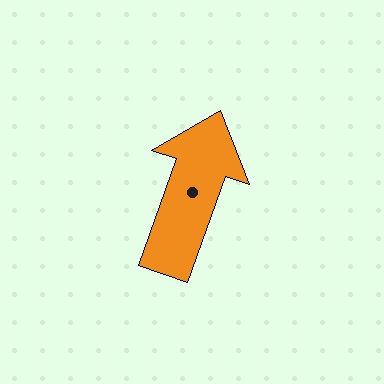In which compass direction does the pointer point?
North.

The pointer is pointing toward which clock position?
Roughly 1 o'clock.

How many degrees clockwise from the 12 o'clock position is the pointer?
Approximately 19 degrees.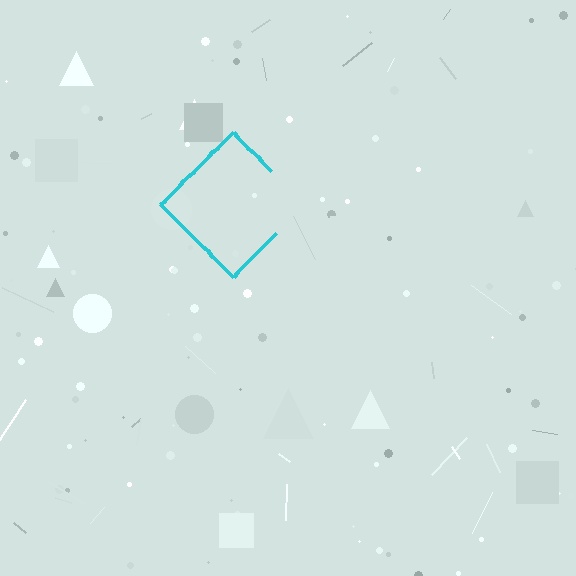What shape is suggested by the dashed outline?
The dashed outline suggests a diamond.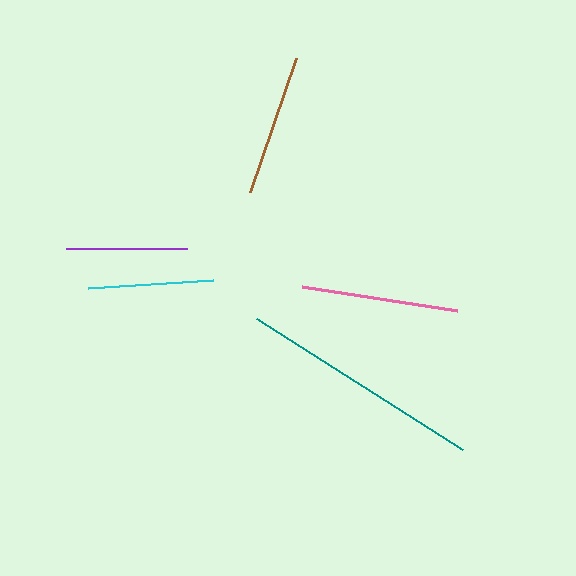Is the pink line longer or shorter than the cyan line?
The pink line is longer than the cyan line.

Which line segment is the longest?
The teal line is the longest at approximately 245 pixels.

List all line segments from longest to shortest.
From longest to shortest: teal, pink, brown, cyan, purple.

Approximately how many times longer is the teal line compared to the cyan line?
The teal line is approximately 2.0 times the length of the cyan line.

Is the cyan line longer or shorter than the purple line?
The cyan line is longer than the purple line.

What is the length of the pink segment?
The pink segment is approximately 157 pixels long.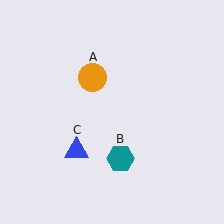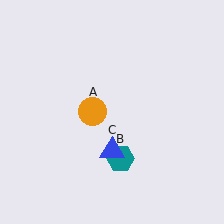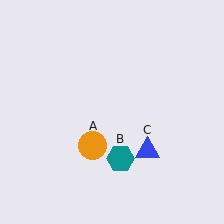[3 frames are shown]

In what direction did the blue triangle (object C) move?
The blue triangle (object C) moved right.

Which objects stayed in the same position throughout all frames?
Teal hexagon (object B) remained stationary.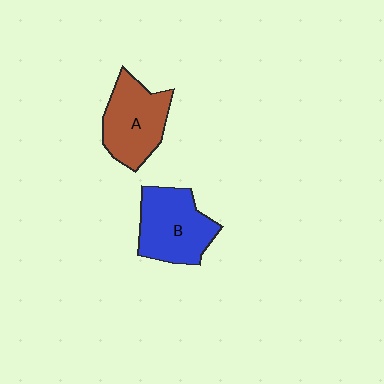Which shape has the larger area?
Shape B (blue).